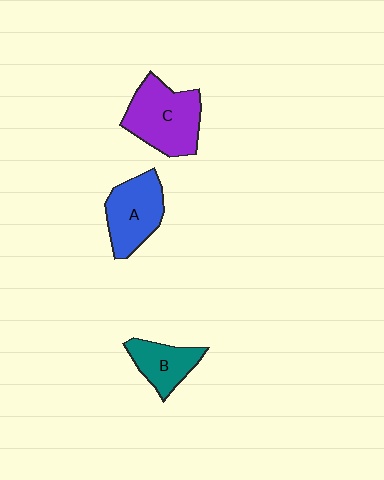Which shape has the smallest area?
Shape B (teal).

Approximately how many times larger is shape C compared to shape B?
Approximately 1.7 times.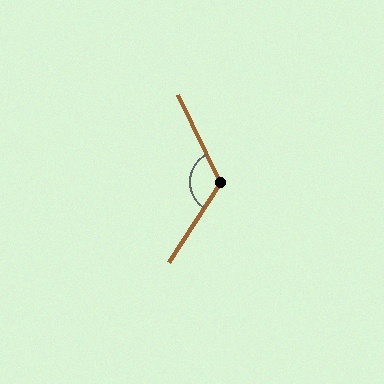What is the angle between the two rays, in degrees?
Approximately 122 degrees.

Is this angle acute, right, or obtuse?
It is obtuse.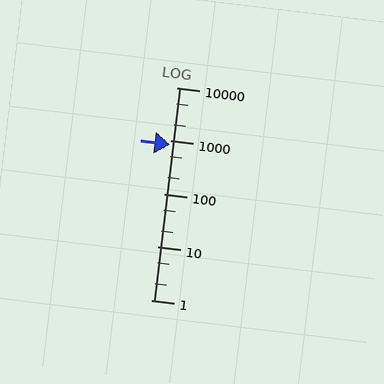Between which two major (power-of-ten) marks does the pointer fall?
The pointer is between 100 and 1000.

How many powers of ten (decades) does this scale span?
The scale spans 4 decades, from 1 to 10000.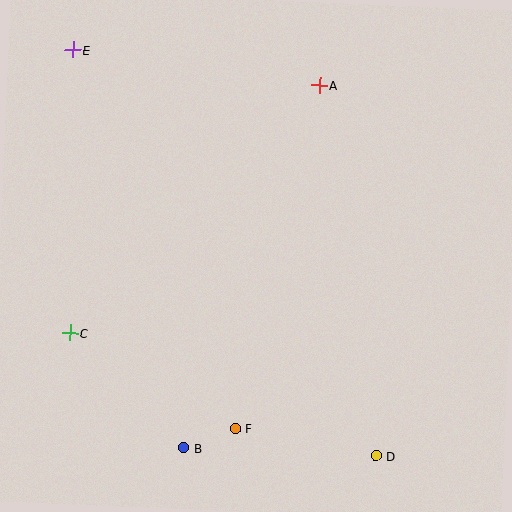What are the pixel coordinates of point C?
Point C is at (70, 333).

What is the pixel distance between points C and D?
The distance between C and D is 330 pixels.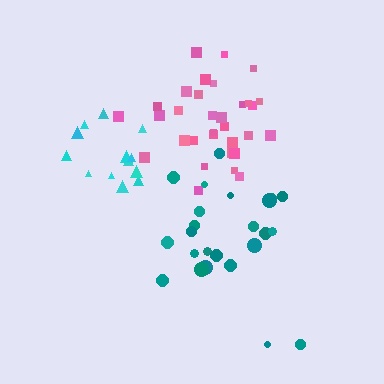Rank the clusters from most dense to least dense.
pink, cyan, teal.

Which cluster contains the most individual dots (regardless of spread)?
Pink (32).